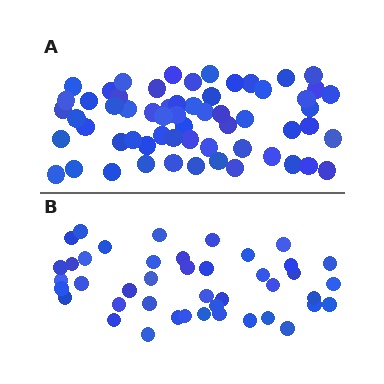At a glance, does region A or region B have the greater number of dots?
Region A (the top region) has more dots.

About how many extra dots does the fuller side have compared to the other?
Region A has approximately 15 more dots than region B.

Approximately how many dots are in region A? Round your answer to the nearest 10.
About 60 dots.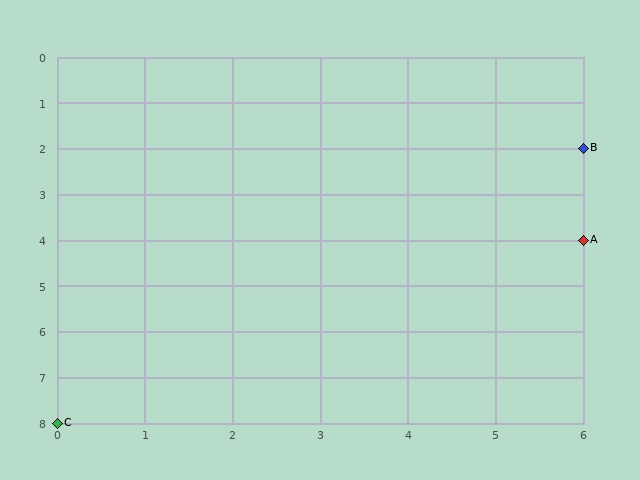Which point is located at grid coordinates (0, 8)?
Point C is at (0, 8).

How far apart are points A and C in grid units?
Points A and C are 6 columns and 4 rows apart (about 7.2 grid units diagonally).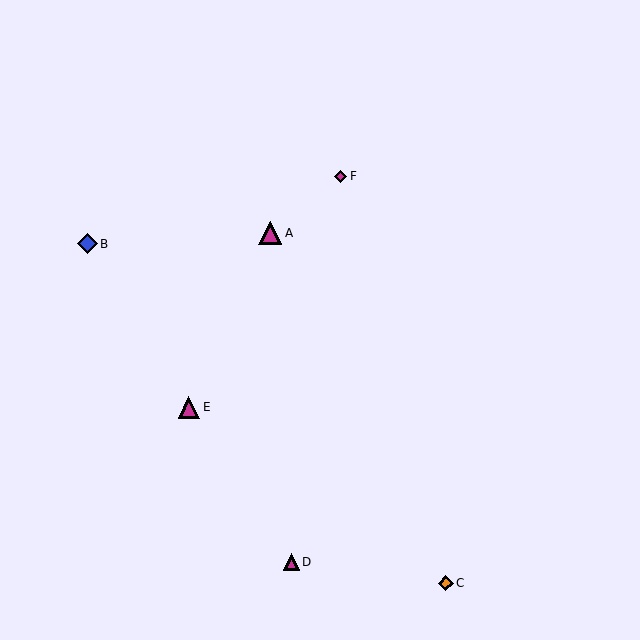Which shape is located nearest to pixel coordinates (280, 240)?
The magenta triangle (labeled A) at (270, 233) is nearest to that location.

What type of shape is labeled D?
Shape D is a magenta triangle.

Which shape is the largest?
The magenta triangle (labeled A) is the largest.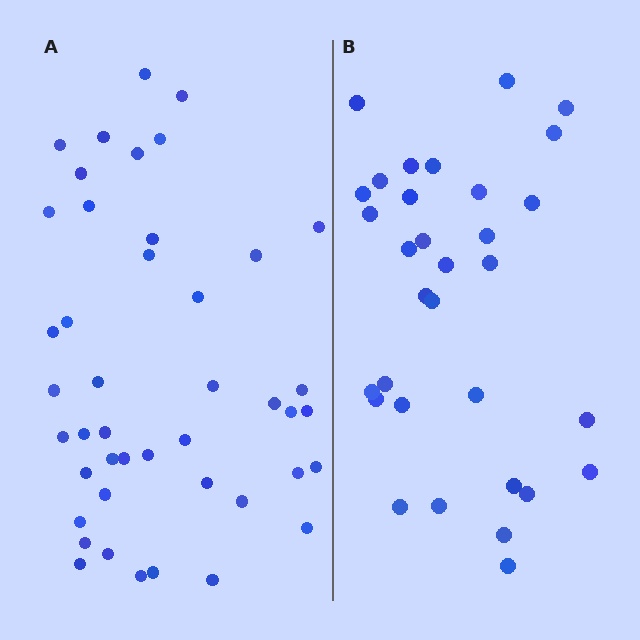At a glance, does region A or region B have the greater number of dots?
Region A (the left region) has more dots.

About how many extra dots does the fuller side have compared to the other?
Region A has roughly 12 or so more dots than region B.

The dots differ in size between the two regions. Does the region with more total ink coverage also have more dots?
No. Region B has more total ink coverage because its dots are larger, but region A actually contains more individual dots. Total area can be misleading — the number of items is what matters here.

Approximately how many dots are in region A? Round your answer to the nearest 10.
About 40 dots. (The exact count is 44, which rounds to 40.)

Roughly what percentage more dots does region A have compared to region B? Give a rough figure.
About 40% more.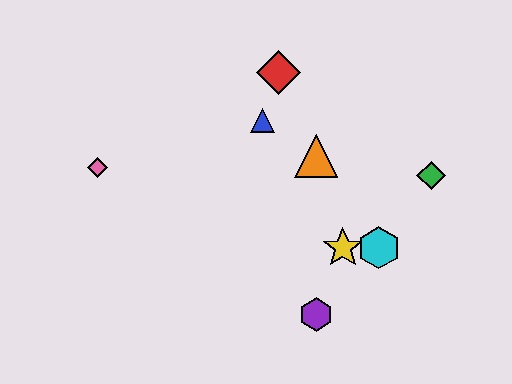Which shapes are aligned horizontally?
The yellow star, the cyan hexagon are aligned horizontally.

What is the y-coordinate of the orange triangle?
The orange triangle is at y≈156.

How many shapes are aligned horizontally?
2 shapes (the yellow star, the cyan hexagon) are aligned horizontally.